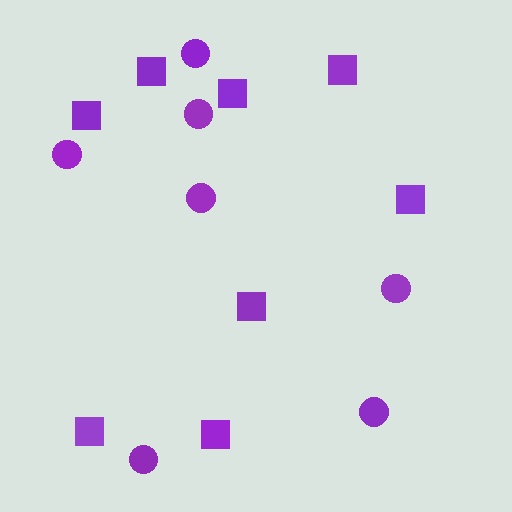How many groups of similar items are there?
There are 2 groups: one group of circles (7) and one group of squares (8).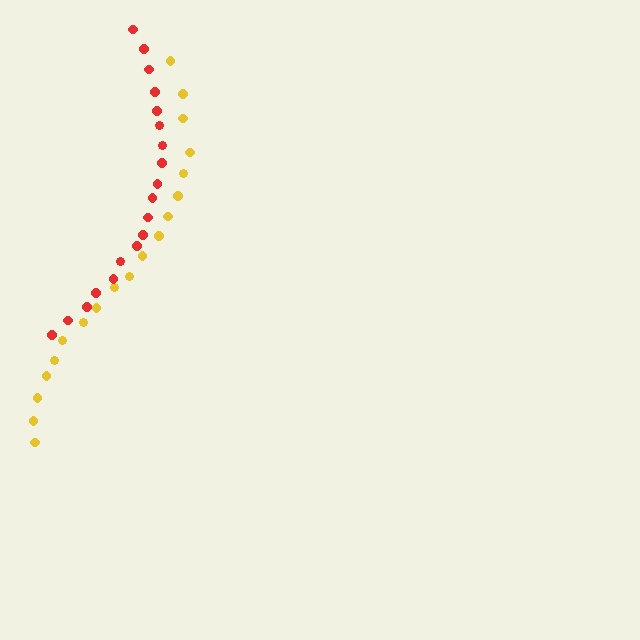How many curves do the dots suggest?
There are 2 distinct paths.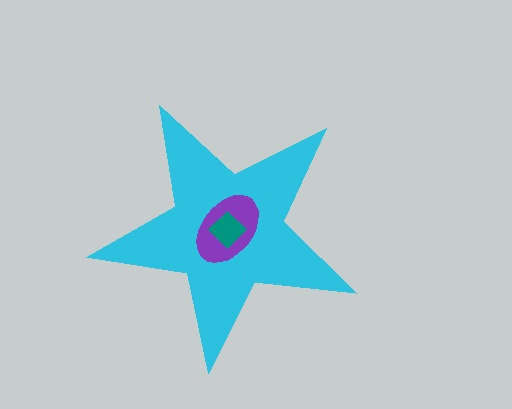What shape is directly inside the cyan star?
The purple ellipse.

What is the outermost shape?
The cyan star.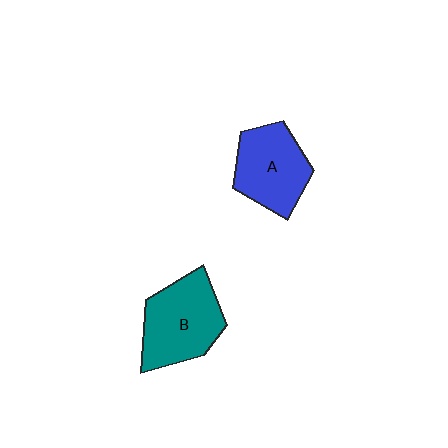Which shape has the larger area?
Shape B (teal).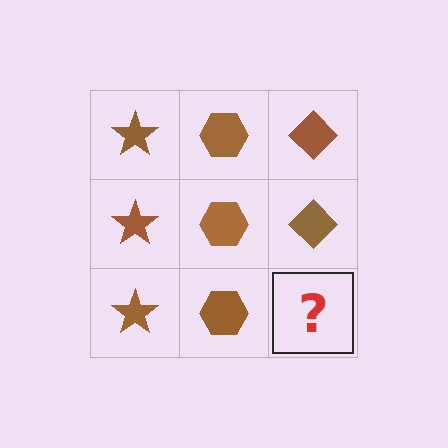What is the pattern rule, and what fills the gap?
The rule is that each column has a consistent shape. The gap should be filled with a brown diamond.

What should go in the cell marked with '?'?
The missing cell should contain a brown diamond.